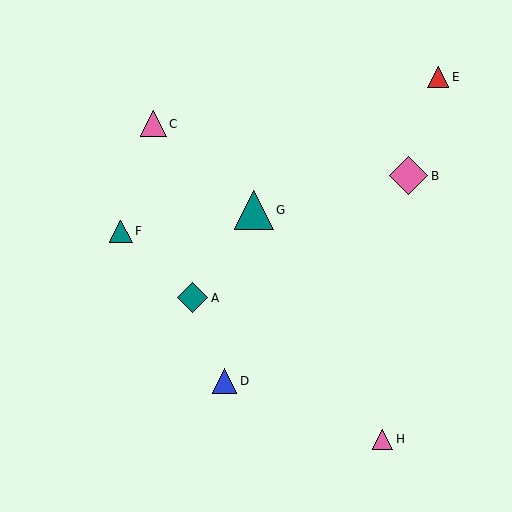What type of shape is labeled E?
Shape E is a red triangle.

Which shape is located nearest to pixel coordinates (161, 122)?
The pink triangle (labeled C) at (154, 124) is nearest to that location.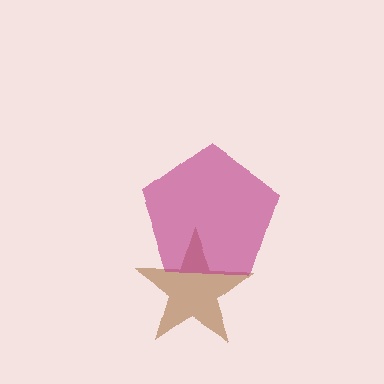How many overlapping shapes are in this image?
There are 2 overlapping shapes in the image.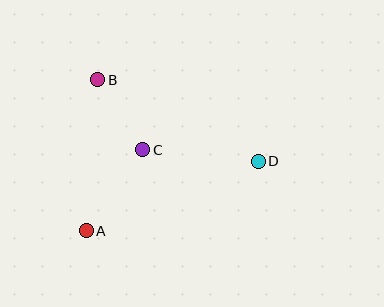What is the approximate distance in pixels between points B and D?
The distance between B and D is approximately 180 pixels.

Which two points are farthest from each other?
Points A and D are farthest from each other.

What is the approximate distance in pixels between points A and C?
The distance between A and C is approximately 99 pixels.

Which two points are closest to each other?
Points B and C are closest to each other.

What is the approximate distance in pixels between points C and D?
The distance between C and D is approximately 116 pixels.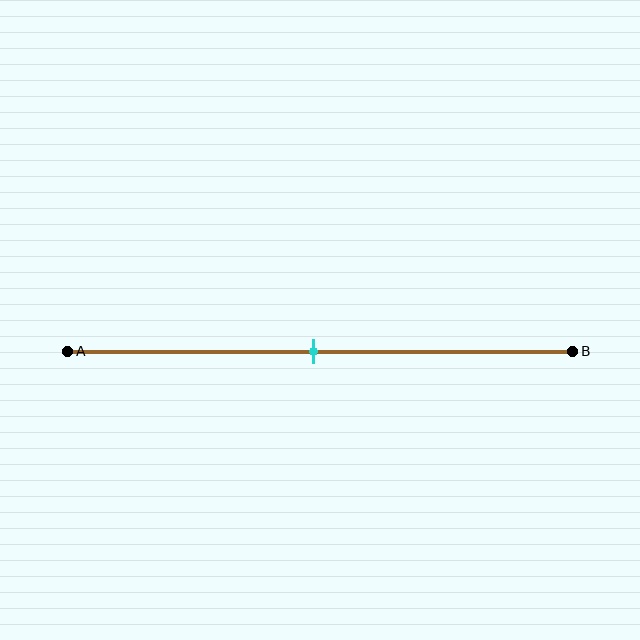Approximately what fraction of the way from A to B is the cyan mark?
The cyan mark is approximately 50% of the way from A to B.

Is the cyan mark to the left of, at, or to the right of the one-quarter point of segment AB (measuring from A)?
The cyan mark is to the right of the one-quarter point of segment AB.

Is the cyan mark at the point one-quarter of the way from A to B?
No, the mark is at about 50% from A, not at the 25% one-quarter point.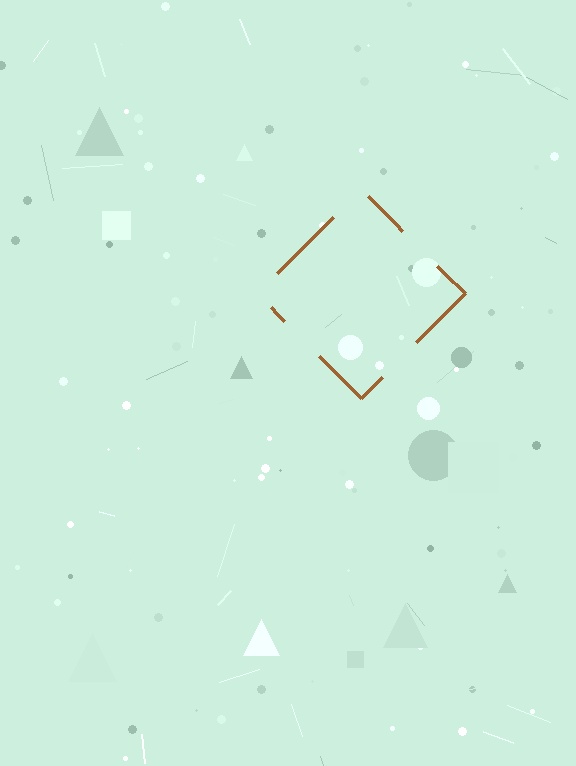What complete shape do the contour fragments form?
The contour fragments form a diamond.